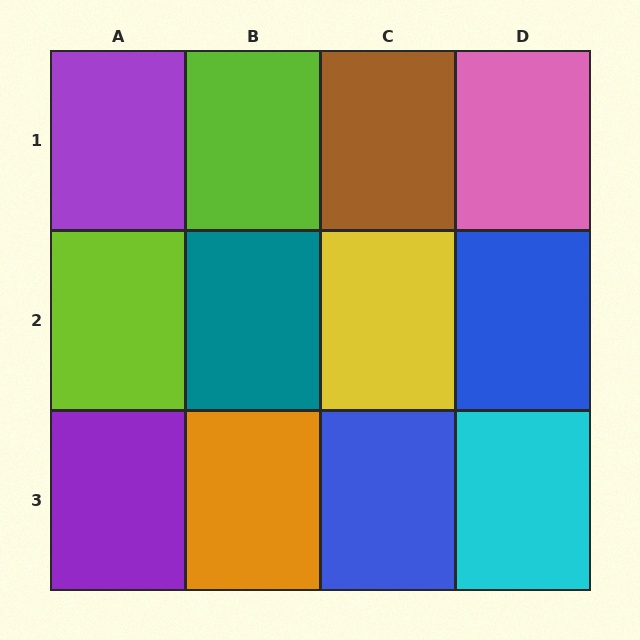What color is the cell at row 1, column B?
Lime.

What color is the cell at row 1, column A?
Purple.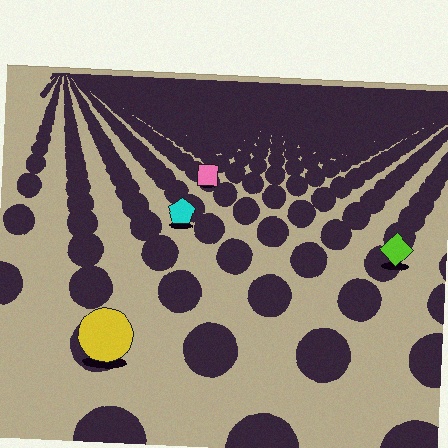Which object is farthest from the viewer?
The pink square is farthest from the viewer. It appears smaller and the ground texture around it is denser.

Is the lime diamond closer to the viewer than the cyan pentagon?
Yes. The lime diamond is closer — you can tell from the texture gradient: the ground texture is coarser near it.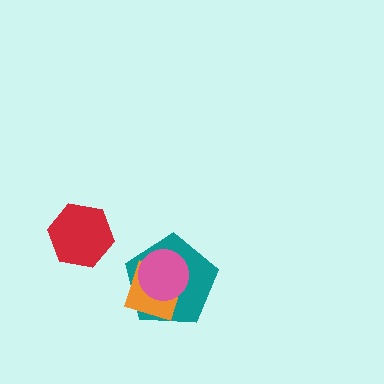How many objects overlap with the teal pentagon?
2 objects overlap with the teal pentagon.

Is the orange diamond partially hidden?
Yes, it is partially covered by another shape.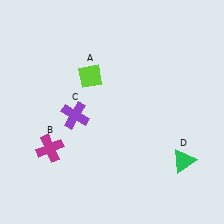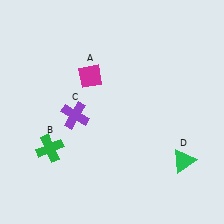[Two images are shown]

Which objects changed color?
A changed from lime to magenta. B changed from magenta to green.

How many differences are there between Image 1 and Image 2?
There are 2 differences between the two images.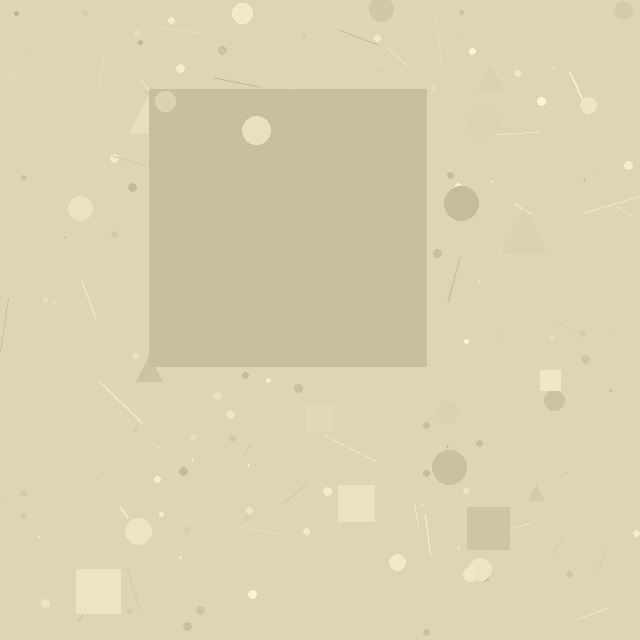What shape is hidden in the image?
A square is hidden in the image.